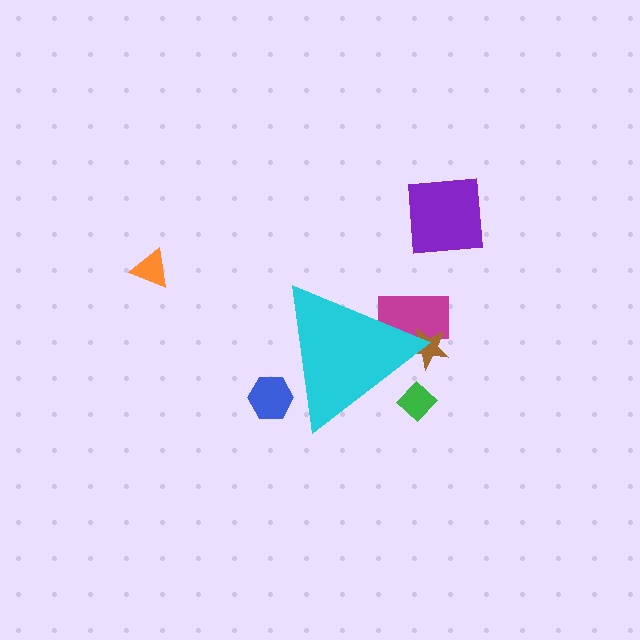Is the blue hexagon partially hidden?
Yes, the blue hexagon is partially hidden behind the cyan triangle.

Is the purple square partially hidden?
No, the purple square is fully visible.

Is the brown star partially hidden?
Yes, the brown star is partially hidden behind the cyan triangle.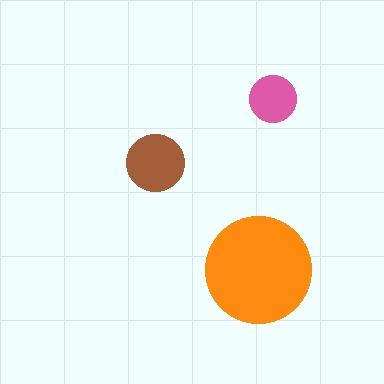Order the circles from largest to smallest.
the orange one, the brown one, the pink one.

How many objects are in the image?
There are 3 objects in the image.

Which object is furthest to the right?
The pink circle is rightmost.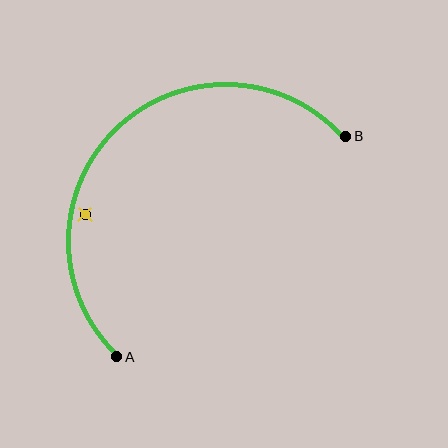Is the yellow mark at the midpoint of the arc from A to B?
No — the yellow mark does not lie on the arc at all. It sits slightly inside the curve.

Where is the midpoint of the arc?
The arc midpoint is the point on the curve farthest from the straight line joining A and B. It sits above and to the left of that line.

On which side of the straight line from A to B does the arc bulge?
The arc bulges above and to the left of the straight line connecting A and B.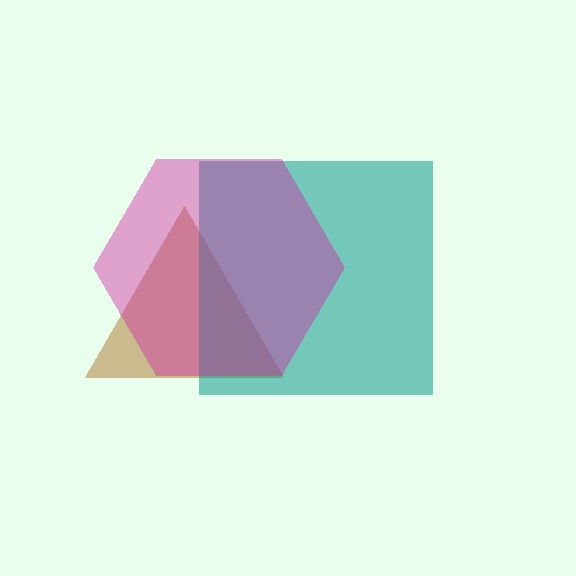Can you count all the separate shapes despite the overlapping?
Yes, there are 3 separate shapes.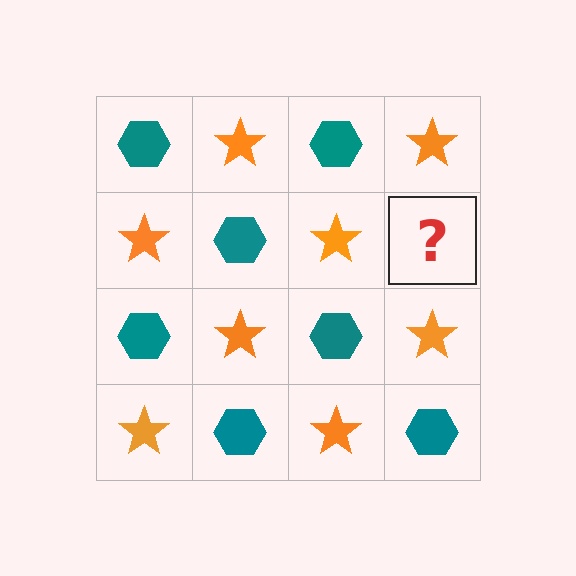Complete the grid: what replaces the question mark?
The question mark should be replaced with a teal hexagon.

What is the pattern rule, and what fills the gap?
The rule is that it alternates teal hexagon and orange star in a checkerboard pattern. The gap should be filled with a teal hexagon.